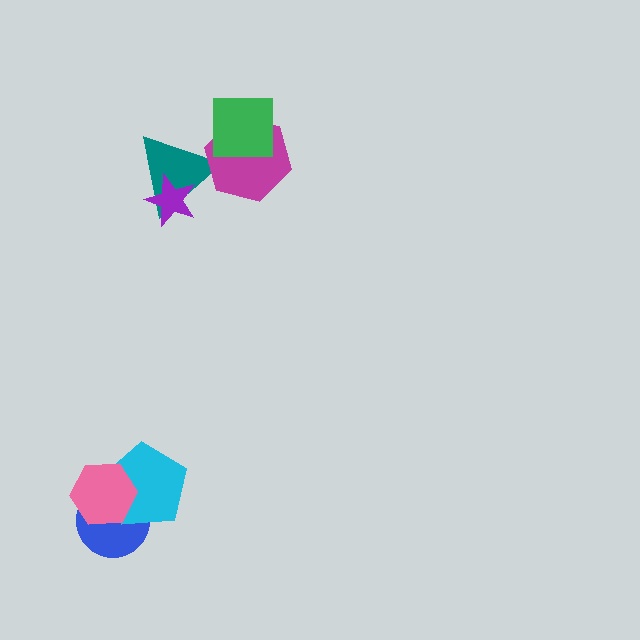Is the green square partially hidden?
No, no other shape covers it.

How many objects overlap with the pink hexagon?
2 objects overlap with the pink hexagon.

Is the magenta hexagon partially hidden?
Yes, it is partially covered by another shape.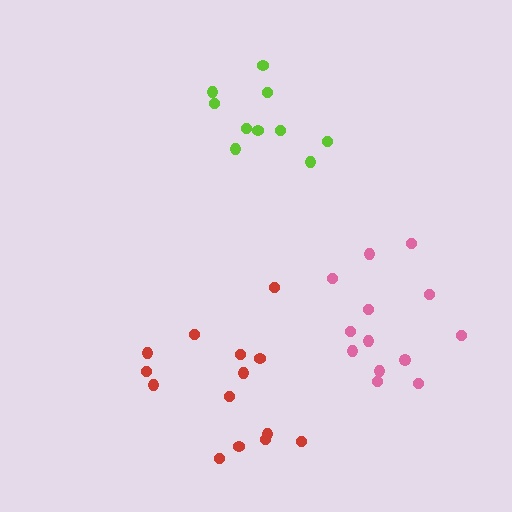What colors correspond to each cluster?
The clusters are colored: pink, lime, red.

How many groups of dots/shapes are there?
There are 3 groups.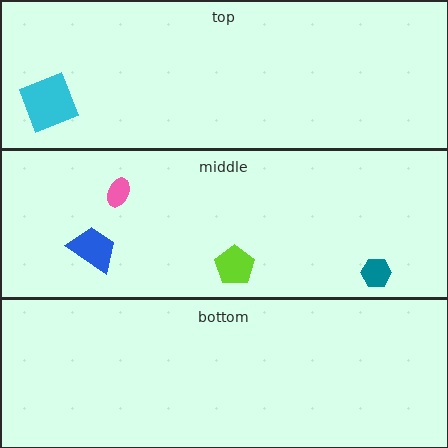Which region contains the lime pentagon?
The middle region.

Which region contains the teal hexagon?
The middle region.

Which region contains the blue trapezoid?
The middle region.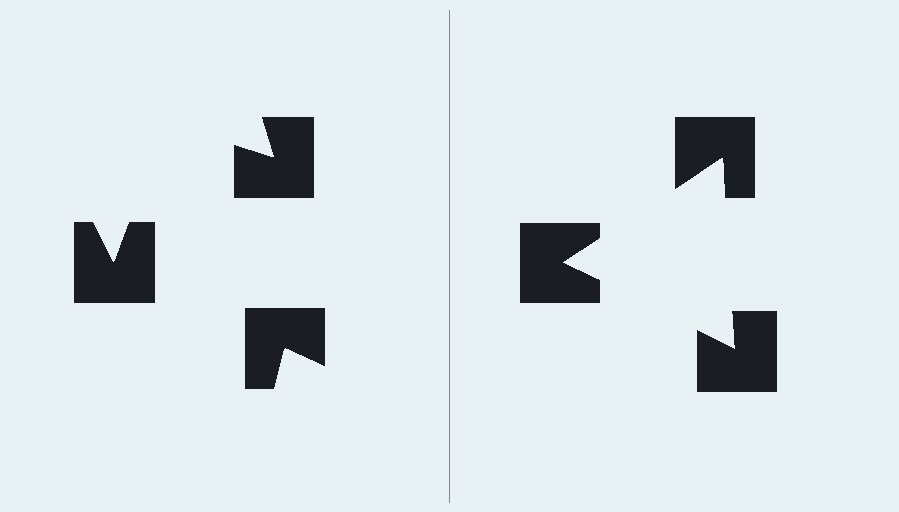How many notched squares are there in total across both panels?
6 — 3 on each side.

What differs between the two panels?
The notched squares are positioned identically on both sides; only the wedge orientations differ. On the right they align to a triangle; on the left they are misaligned.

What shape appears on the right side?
An illusory triangle.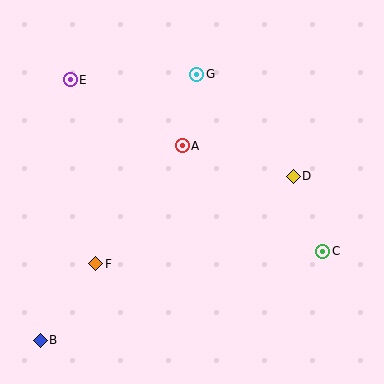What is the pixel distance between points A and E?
The distance between A and E is 130 pixels.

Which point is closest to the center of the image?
Point A at (182, 146) is closest to the center.